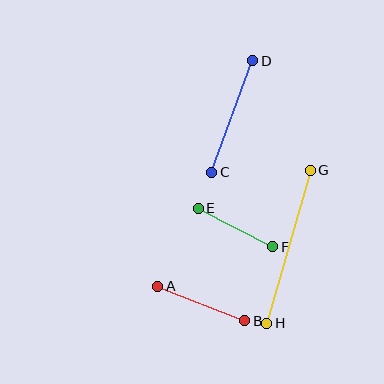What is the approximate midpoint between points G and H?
The midpoint is at approximately (288, 247) pixels.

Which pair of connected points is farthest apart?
Points G and H are farthest apart.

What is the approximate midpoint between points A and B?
The midpoint is at approximately (201, 304) pixels.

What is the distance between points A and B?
The distance is approximately 94 pixels.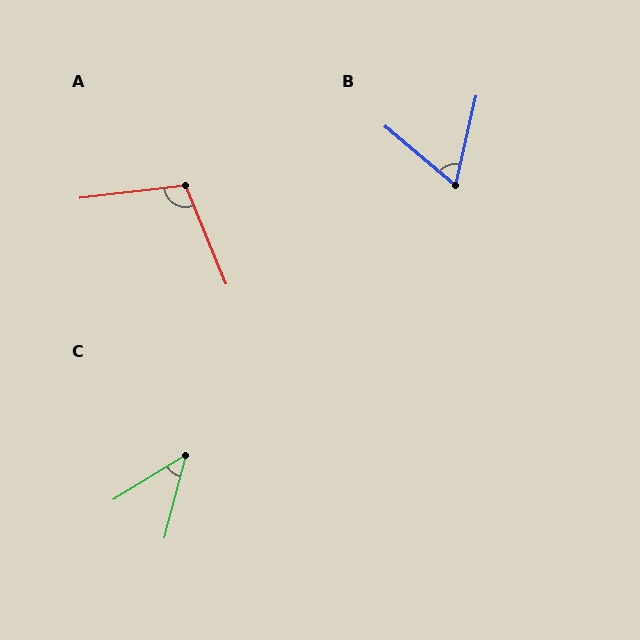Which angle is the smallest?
C, at approximately 44 degrees.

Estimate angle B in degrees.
Approximately 63 degrees.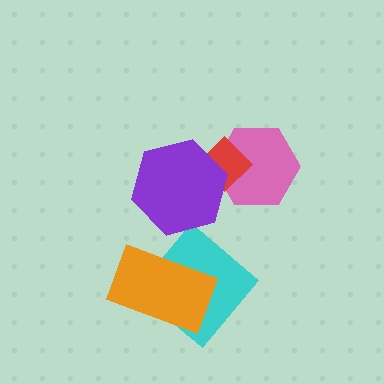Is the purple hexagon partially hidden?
No, no other shape covers it.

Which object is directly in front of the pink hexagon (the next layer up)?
The red diamond is directly in front of the pink hexagon.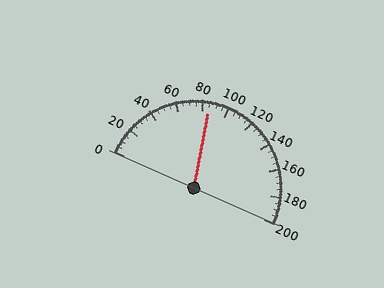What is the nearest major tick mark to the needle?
The nearest major tick mark is 80.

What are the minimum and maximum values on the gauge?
The gauge ranges from 0 to 200.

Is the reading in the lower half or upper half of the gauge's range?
The reading is in the lower half of the range (0 to 200).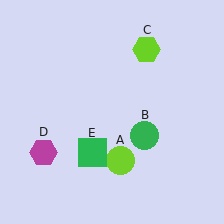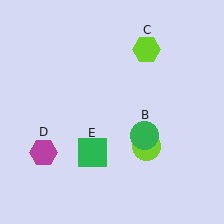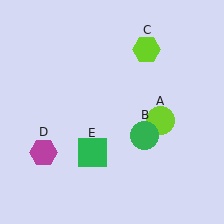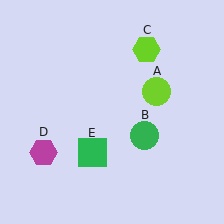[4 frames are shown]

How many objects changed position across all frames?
1 object changed position: lime circle (object A).